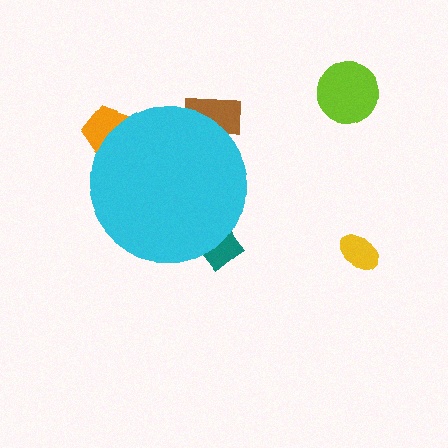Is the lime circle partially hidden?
No, the lime circle is fully visible.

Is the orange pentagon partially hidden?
Yes, the orange pentagon is partially hidden behind the cyan circle.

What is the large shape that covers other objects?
A cyan circle.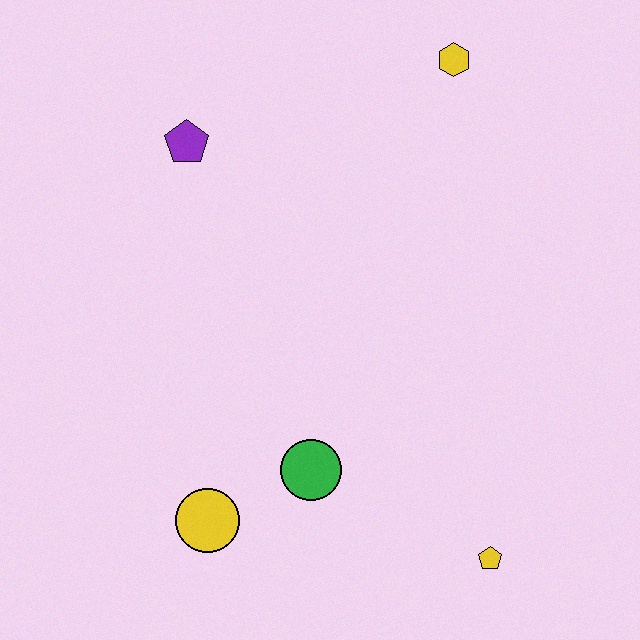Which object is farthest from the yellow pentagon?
The purple pentagon is farthest from the yellow pentagon.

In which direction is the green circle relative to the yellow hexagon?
The green circle is below the yellow hexagon.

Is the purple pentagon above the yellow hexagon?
No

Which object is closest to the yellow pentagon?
The green circle is closest to the yellow pentagon.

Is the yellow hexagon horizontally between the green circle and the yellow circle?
No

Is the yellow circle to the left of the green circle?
Yes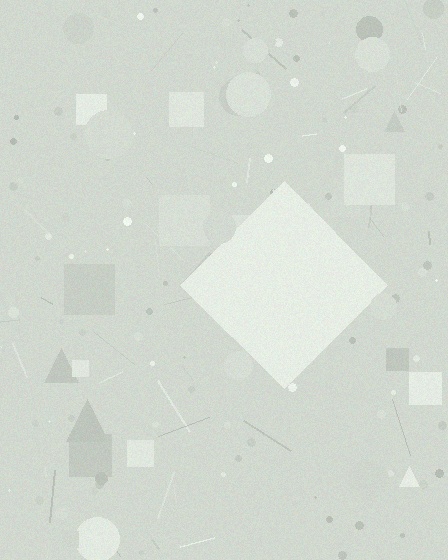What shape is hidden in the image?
A diamond is hidden in the image.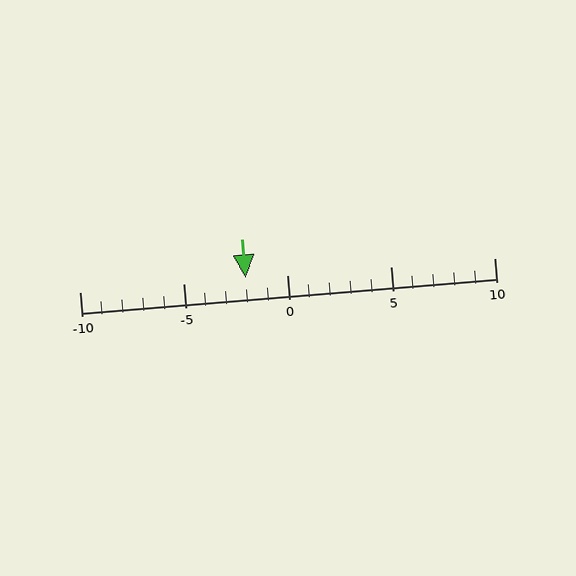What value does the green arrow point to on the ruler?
The green arrow points to approximately -2.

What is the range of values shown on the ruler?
The ruler shows values from -10 to 10.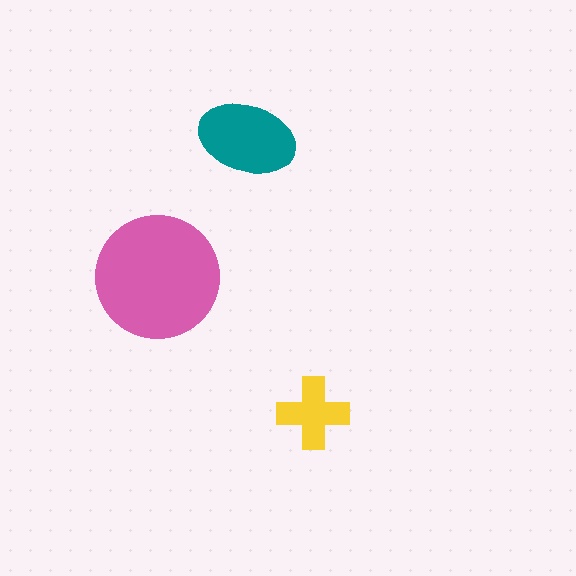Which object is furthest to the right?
The yellow cross is rightmost.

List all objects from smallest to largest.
The yellow cross, the teal ellipse, the pink circle.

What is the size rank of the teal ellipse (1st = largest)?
2nd.